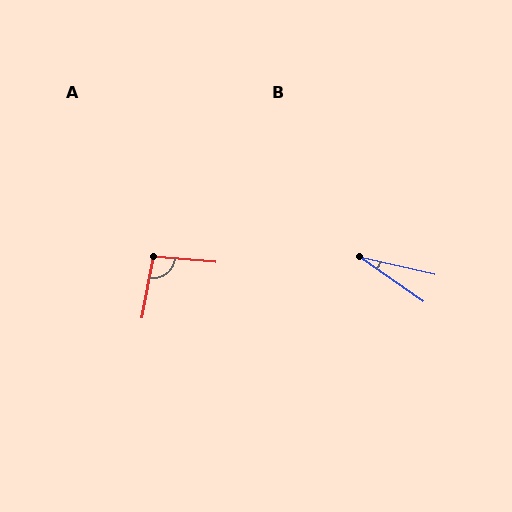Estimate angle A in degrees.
Approximately 95 degrees.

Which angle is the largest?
A, at approximately 95 degrees.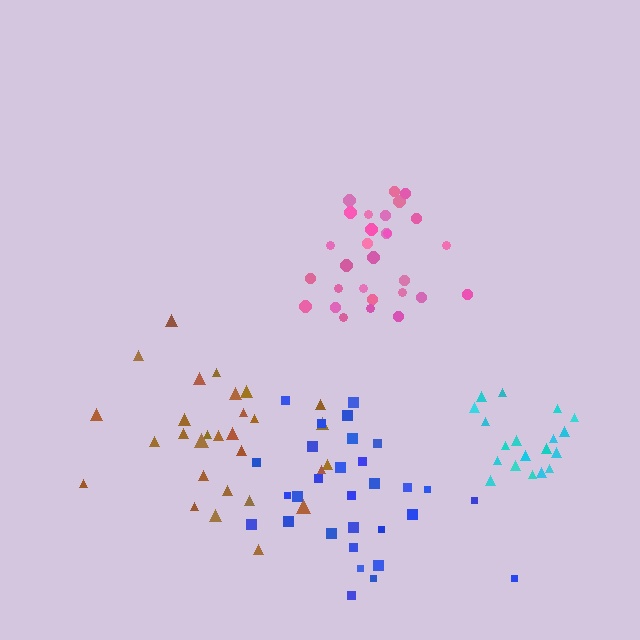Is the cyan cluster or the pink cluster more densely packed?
Cyan.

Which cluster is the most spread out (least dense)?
Blue.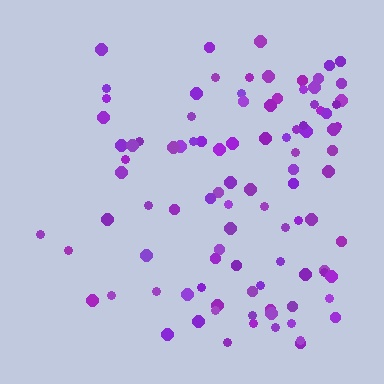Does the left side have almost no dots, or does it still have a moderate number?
Still a moderate number, just noticeably fewer than the right.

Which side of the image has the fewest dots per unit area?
The left.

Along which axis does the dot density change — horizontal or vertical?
Horizontal.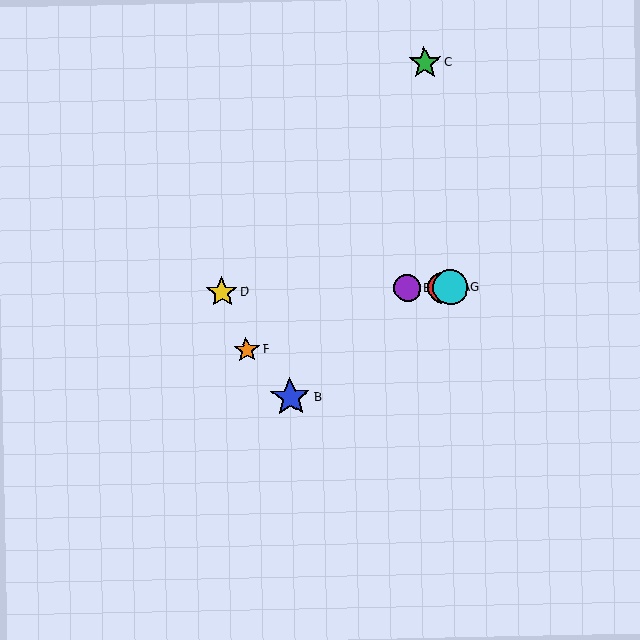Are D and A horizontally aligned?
Yes, both are at y≈292.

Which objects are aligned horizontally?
Objects A, D, E, G are aligned horizontally.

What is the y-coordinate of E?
Object E is at y≈288.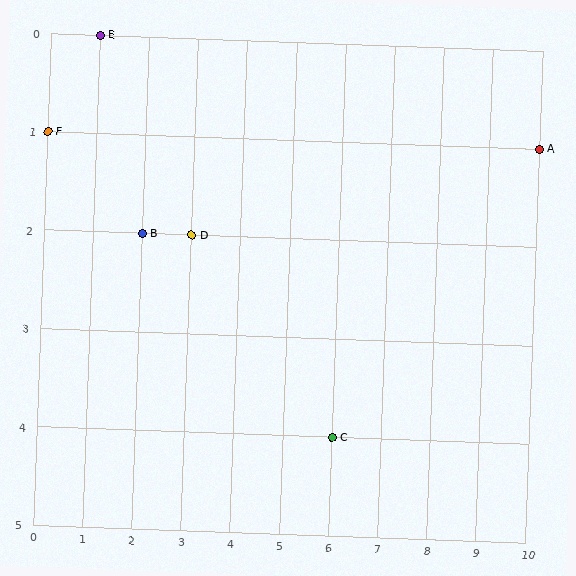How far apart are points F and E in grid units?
Points F and E are 1 column and 1 row apart (about 1.4 grid units diagonally).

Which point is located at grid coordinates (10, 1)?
Point A is at (10, 1).